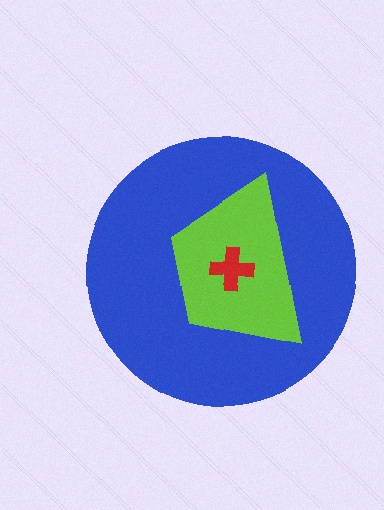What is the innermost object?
The red cross.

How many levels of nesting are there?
3.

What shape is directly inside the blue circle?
The lime trapezoid.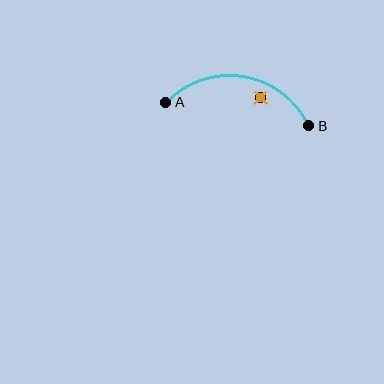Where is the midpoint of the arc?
The arc midpoint is the point on the curve farthest from the straight line joining A and B. It sits above that line.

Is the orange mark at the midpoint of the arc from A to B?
No — the orange mark does not lie on the arc at all. It sits slightly inside the curve.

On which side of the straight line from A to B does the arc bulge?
The arc bulges above the straight line connecting A and B.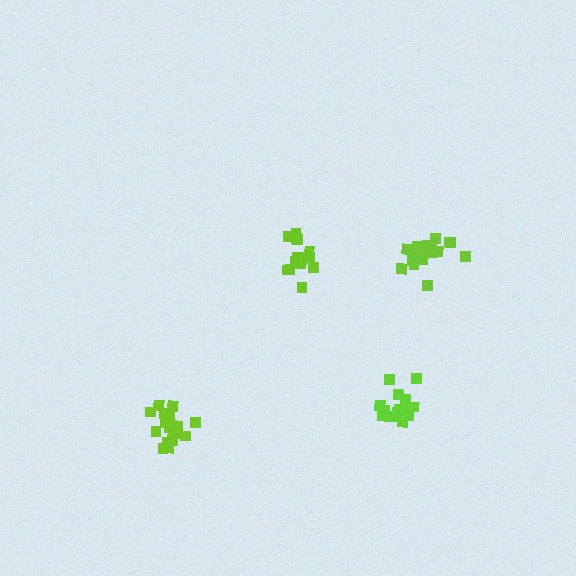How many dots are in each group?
Group 1: 16 dots, Group 2: 19 dots, Group 3: 20 dots, Group 4: 16 dots (71 total).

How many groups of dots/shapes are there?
There are 4 groups.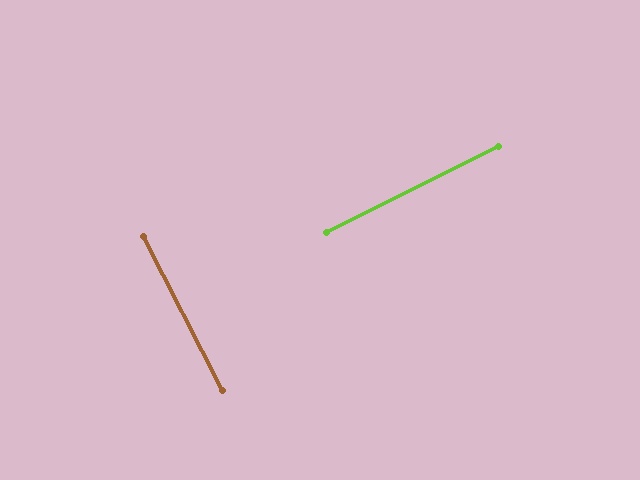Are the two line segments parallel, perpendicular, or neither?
Perpendicular — they meet at approximately 90°.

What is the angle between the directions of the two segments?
Approximately 90 degrees.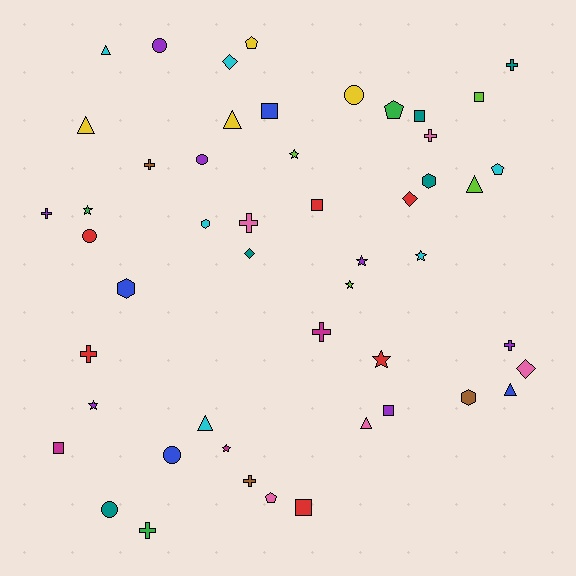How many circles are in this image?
There are 6 circles.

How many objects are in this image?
There are 50 objects.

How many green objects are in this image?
There are 3 green objects.